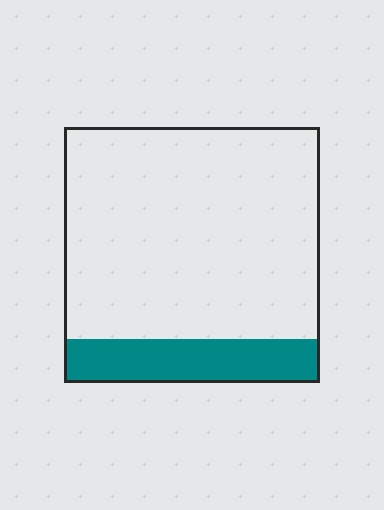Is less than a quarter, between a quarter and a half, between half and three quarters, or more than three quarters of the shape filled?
Less than a quarter.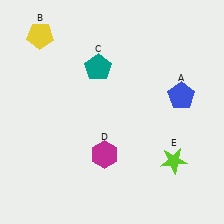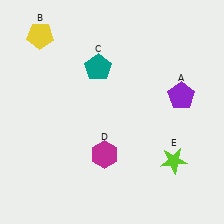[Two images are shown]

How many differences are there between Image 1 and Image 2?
There is 1 difference between the two images.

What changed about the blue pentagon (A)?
In Image 1, A is blue. In Image 2, it changed to purple.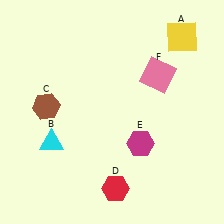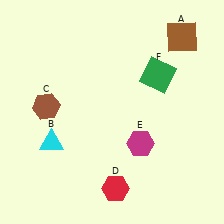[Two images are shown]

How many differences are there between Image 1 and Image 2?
There are 2 differences between the two images.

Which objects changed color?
A changed from yellow to brown. F changed from pink to green.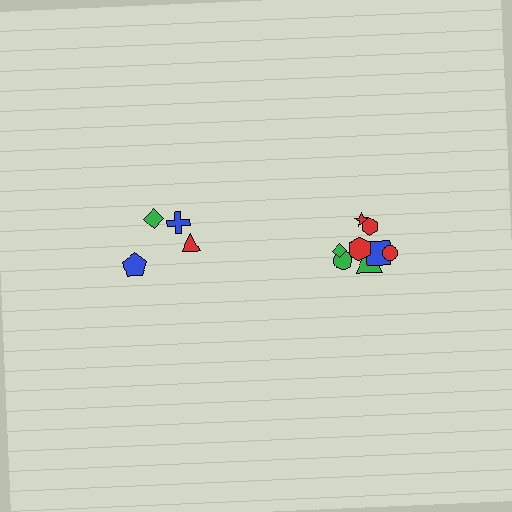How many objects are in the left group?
There are 4 objects.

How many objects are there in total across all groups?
There are 12 objects.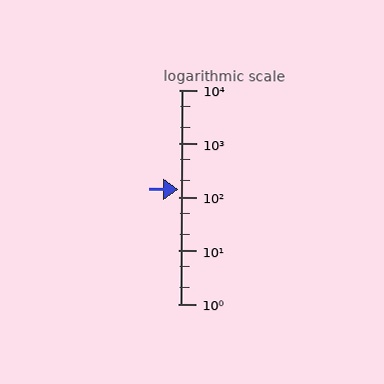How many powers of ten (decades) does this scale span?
The scale spans 4 decades, from 1 to 10000.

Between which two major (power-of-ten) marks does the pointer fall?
The pointer is between 100 and 1000.